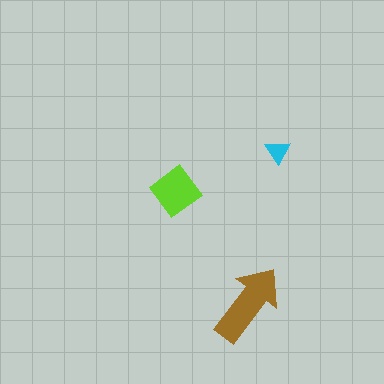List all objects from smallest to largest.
The cyan triangle, the lime diamond, the brown arrow.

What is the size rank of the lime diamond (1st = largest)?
2nd.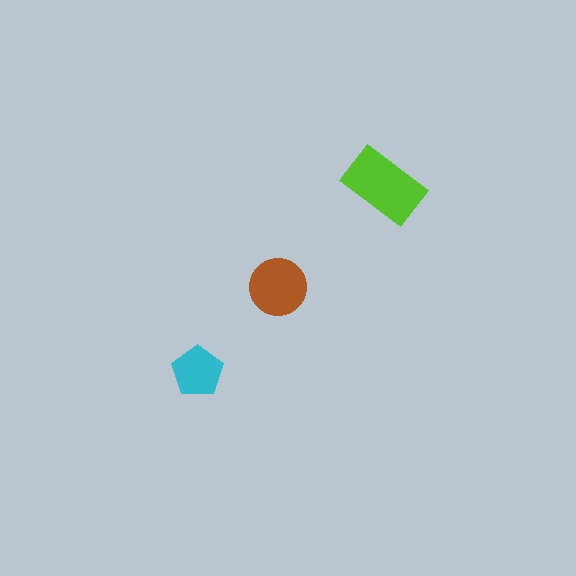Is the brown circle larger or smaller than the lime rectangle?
Smaller.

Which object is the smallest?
The cyan pentagon.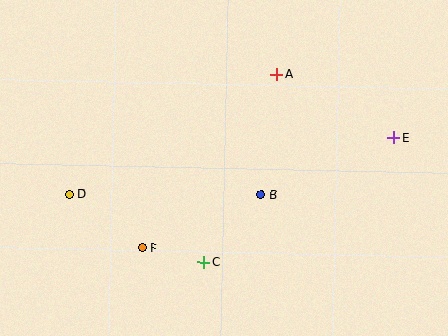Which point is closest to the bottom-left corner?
Point D is closest to the bottom-left corner.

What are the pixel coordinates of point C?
Point C is at (204, 262).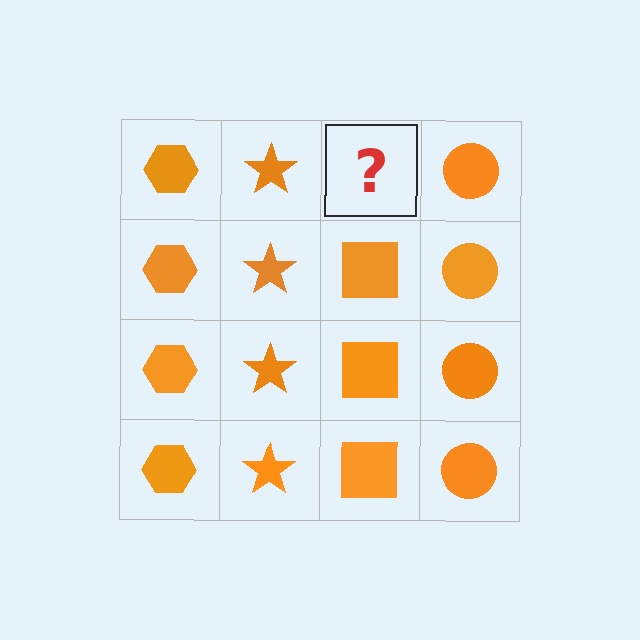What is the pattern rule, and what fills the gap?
The rule is that each column has a consistent shape. The gap should be filled with an orange square.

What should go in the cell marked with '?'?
The missing cell should contain an orange square.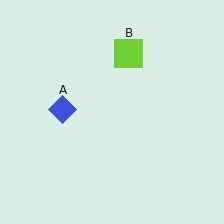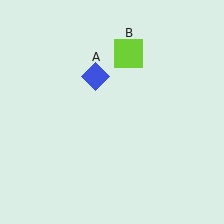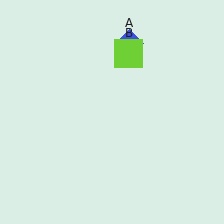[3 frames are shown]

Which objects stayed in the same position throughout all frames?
Lime square (object B) remained stationary.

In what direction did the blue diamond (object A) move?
The blue diamond (object A) moved up and to the right.